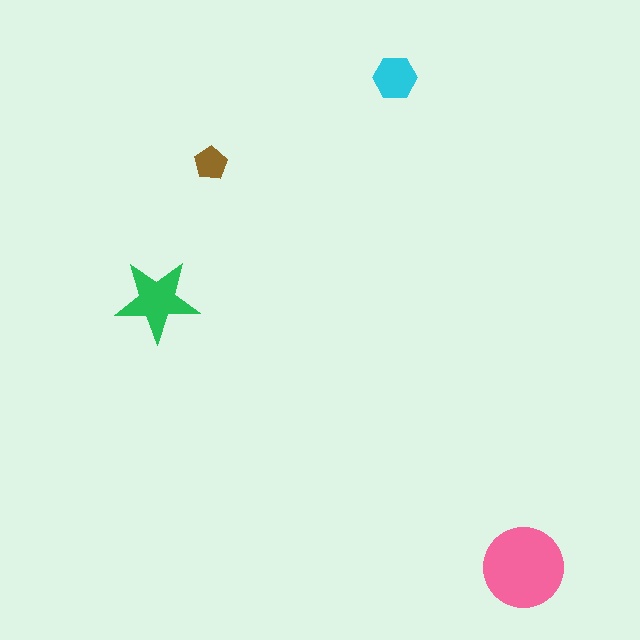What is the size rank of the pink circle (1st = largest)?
1st.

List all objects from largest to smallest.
The pink circle, the green star, the cyan hexagon, the brown pentagon.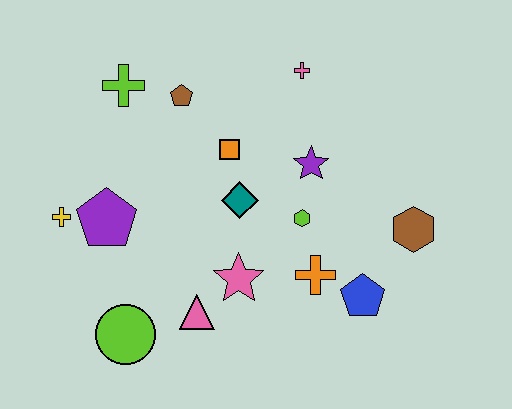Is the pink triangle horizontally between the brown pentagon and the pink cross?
Yes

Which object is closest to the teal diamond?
The orange square is closest to the teal diamond.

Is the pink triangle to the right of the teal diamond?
No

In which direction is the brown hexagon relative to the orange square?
The brown hexagon is to the right of the orange square.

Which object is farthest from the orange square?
The lime circle is farthest from the orange square.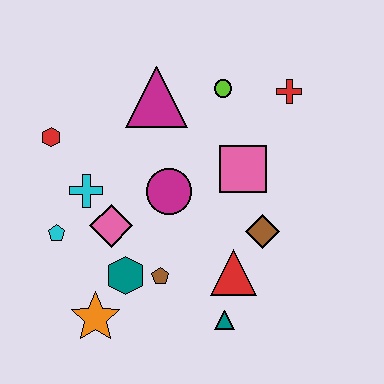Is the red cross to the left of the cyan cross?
No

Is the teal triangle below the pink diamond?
Yes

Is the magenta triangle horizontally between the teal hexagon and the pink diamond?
No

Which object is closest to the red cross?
The lime circle is closest to the red cross.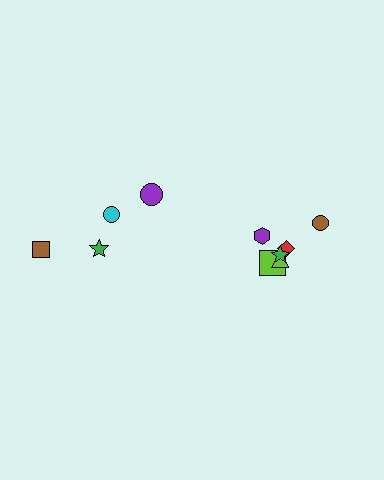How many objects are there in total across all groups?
There are 10 objects.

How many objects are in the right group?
There are 6 objects.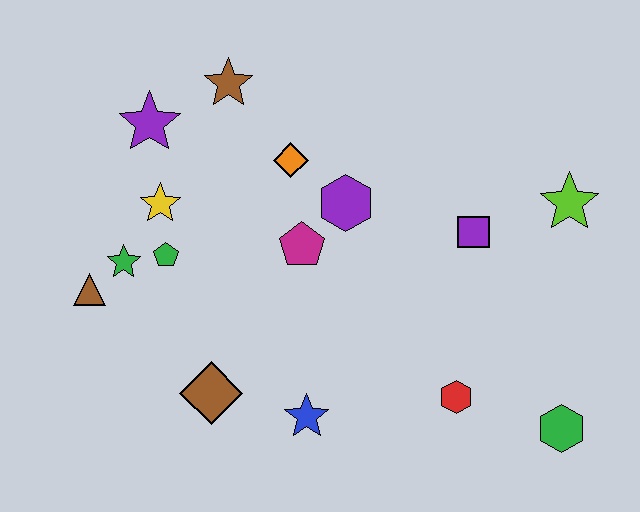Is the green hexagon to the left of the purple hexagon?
No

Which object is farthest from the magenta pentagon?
The green hexagon is farthest from the magenta pentagon.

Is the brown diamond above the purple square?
No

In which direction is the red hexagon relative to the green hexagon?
The red hexagon is to the left of the green hexagon.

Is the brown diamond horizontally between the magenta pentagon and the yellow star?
Yes